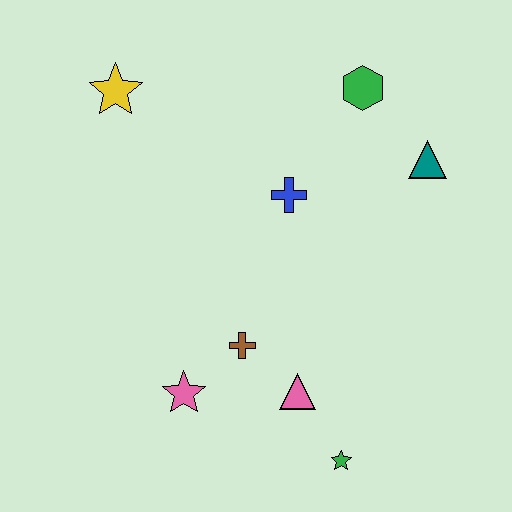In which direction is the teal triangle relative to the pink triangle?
The teal triangle is above the pink triangle.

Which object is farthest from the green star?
The yellow star is farthest from the green star.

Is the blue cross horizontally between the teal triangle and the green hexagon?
No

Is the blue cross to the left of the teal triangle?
Yes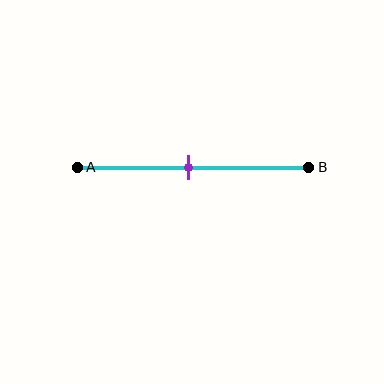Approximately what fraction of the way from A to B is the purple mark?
The purple mark is approximately 50% of the way from A to B.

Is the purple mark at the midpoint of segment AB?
Yes, the mark is approximately at the midpoint.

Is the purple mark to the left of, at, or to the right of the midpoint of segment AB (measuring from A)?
The purple mark is approximately at the midpoint of segment AB.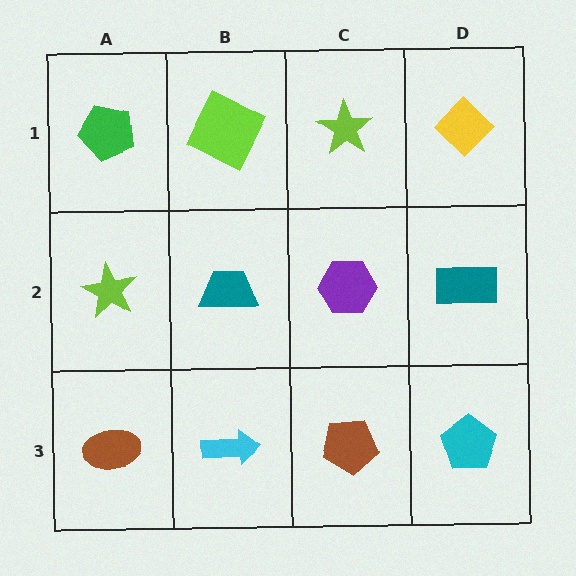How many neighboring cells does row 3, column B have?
3.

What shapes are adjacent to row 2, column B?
A lime square (row 1, column B), a cyan arrow (row 3, column B), a lime star (row 2, column A), a purple hexagon (row 2, column C).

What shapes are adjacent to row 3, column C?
A purple hexagon (row 2, column C), a cyan arrow (row 3, column B), a cyan pentagon (row 3, column D).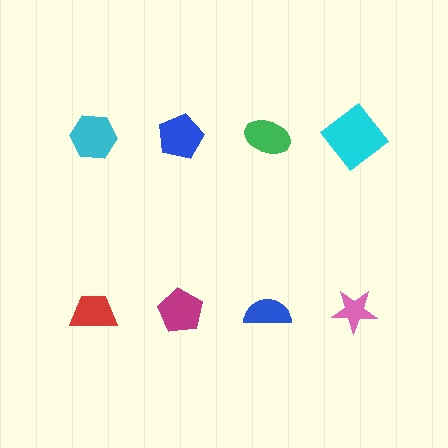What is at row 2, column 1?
A red trapezoid.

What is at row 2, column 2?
A magenta pentagon.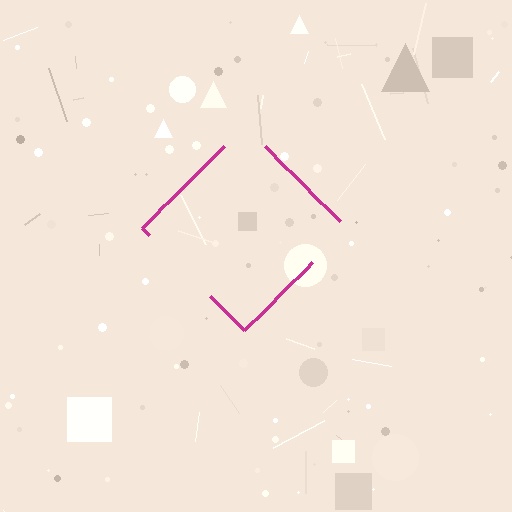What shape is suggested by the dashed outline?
The dashed outline suggests a diamond.